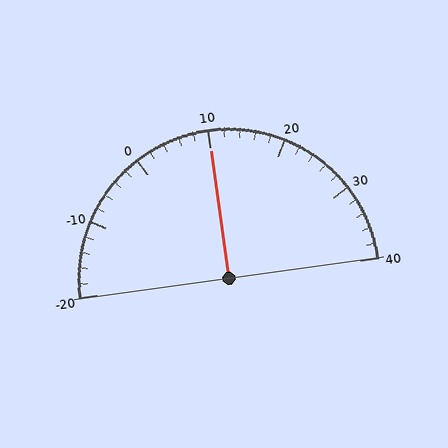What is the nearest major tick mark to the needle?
The nearest major tick mark is 10.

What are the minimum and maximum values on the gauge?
The gauge ranges from -20 to 40.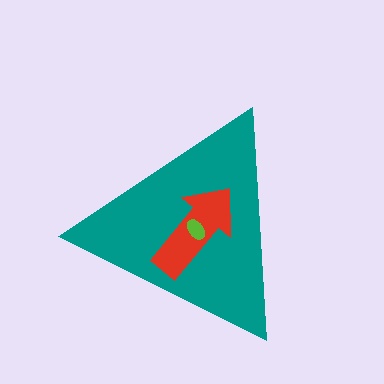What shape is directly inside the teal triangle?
The red arrow.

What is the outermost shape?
The teal triangle.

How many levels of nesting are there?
3.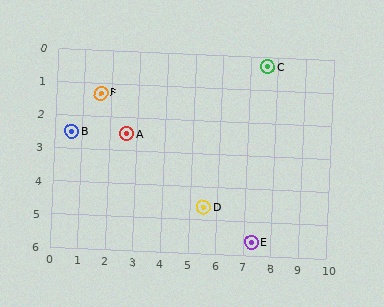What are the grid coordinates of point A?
Point A is at approximately (2.6, 2.5).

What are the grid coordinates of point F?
Point F is at approximately (1.6, 1.3).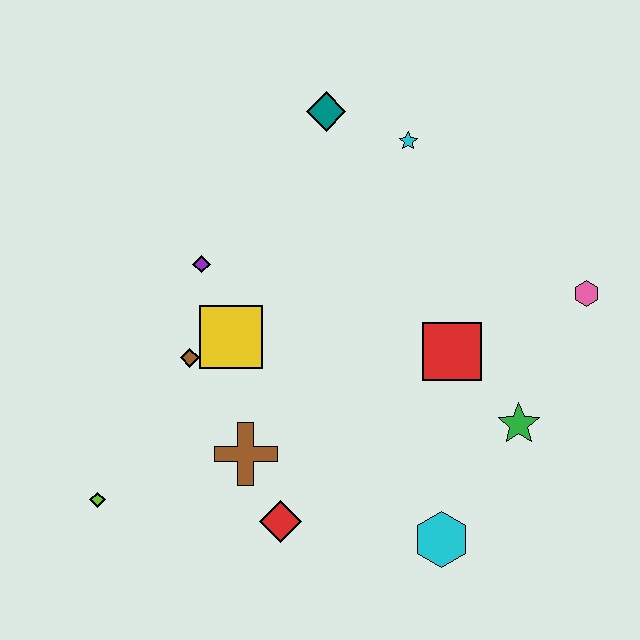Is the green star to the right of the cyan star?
Yes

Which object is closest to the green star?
The red square is closest to the green star.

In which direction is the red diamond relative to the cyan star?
The red diamond is below the cyan star.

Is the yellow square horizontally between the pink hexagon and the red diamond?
No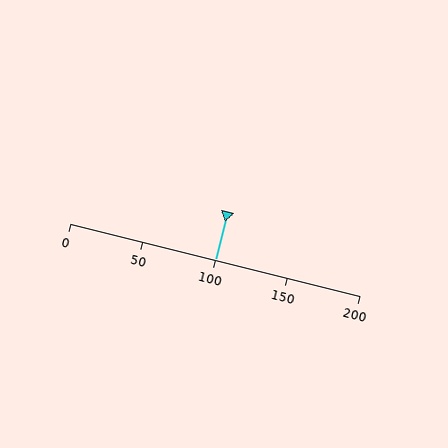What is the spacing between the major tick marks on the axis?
The major ticks are spaced 50 apart.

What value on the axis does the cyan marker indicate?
The marker indicates approximately 100.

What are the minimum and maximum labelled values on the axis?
The axis runs from 0 to 200.